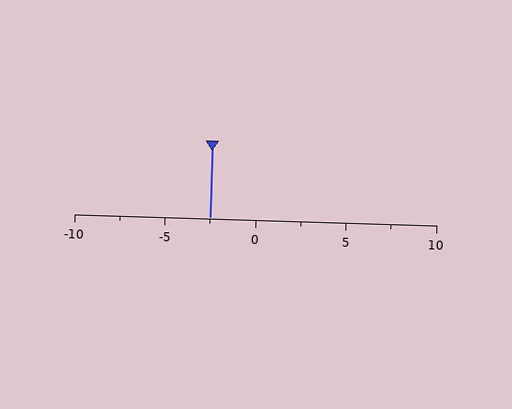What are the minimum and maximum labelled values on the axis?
The axis runs from -10 to 10.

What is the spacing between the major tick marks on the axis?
The major ticks are spaced 5 apart.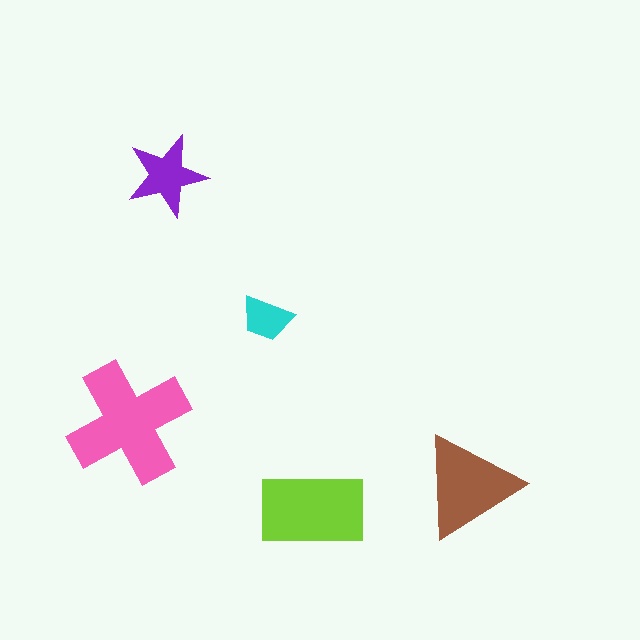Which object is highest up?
The purple star is topmost.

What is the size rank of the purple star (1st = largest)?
4th.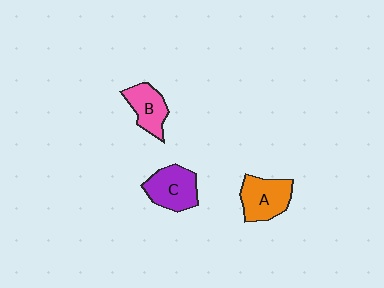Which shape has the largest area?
Shape A (orange).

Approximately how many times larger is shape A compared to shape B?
Approximately 1.3 times.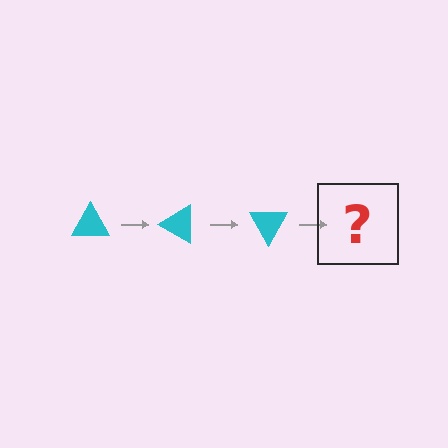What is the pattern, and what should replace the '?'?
The pattern is that the triangle rotates 30 degrees each step. The '?' should be a cyan triangle rotated 90 degrees.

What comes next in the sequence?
The next element should be a cyan triangle rotated 90 degrees.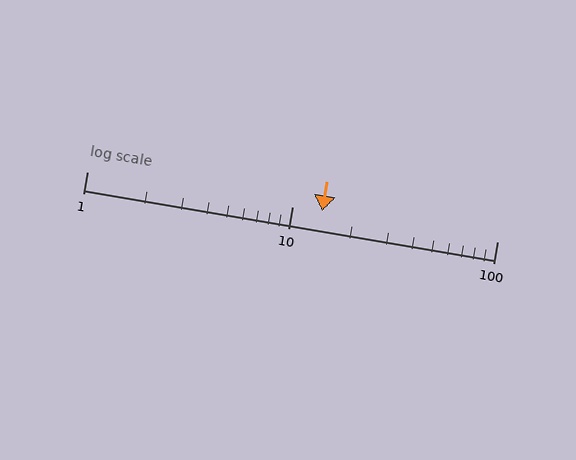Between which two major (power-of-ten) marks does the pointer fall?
The pointer is between 10 and 100.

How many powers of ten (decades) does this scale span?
The scale spans 2 decades, from 1 to 100.